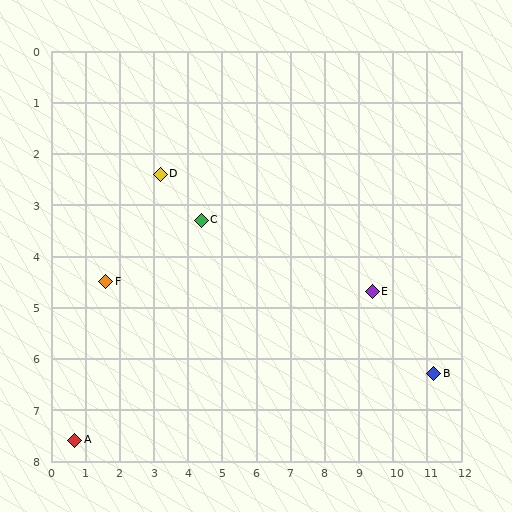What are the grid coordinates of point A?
Point A is at approximately (0.7, 7.6).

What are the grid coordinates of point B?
Point B is at approximately (11.2, 6.3).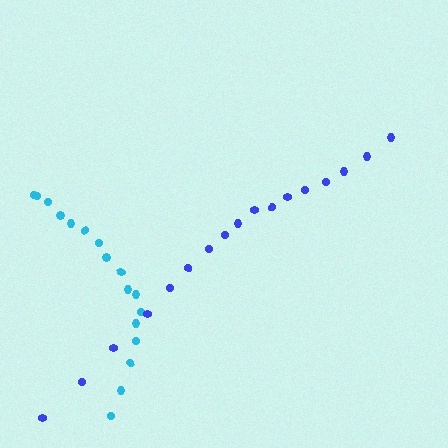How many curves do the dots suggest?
There are 2 distinct paths.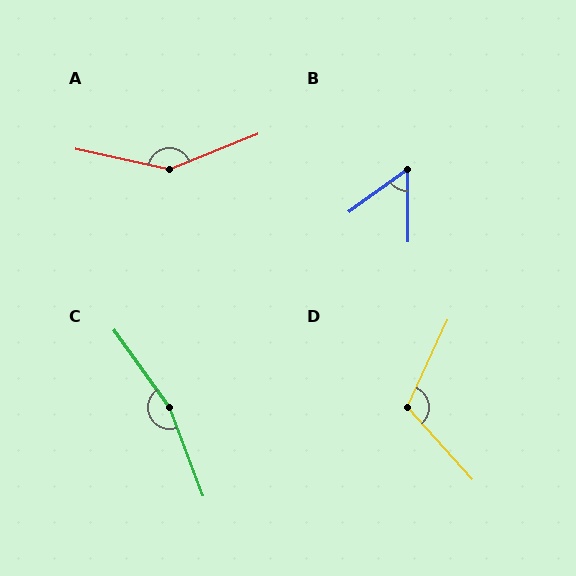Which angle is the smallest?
B, at approximately 54 degrees.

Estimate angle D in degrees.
Approximately 113 degrees.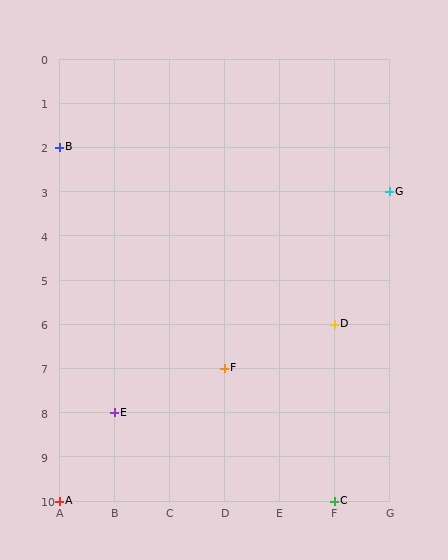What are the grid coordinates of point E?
Point E is at grid coordinates (B, 8).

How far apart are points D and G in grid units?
Points D and G are 1 column and 3 rows apart (about 3.2 grid units diagonally).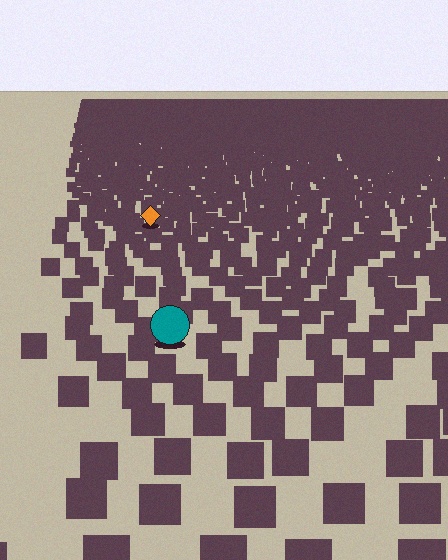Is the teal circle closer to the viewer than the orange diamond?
Yes. The teal circle is closer — you can tell from the texture gradient: the ground texture is coarser near it.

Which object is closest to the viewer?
The teal circle is closest. The texture marks near it are larger and more spread out.